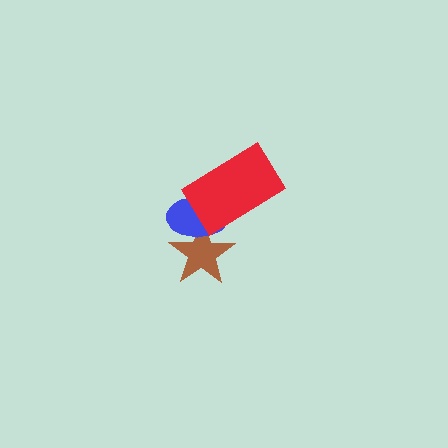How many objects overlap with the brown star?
1 object overlaps with the brown star.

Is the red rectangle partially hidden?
No, no other shape covers it.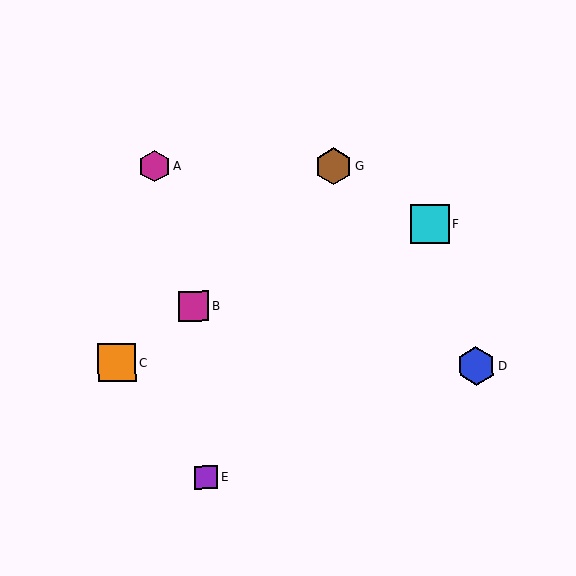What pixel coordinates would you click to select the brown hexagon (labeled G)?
Click at (334, 166) to select the brown hexagon G.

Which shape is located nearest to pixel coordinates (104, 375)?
The orange square (labeled C) at (117, 363) is nearest to that location.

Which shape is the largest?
The blue hexagon (labeled D) is the largest.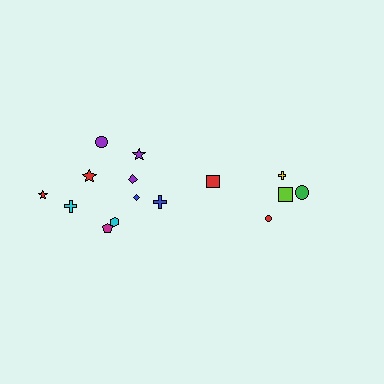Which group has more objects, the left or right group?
The left group.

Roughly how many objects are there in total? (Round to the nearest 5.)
Roughly 15 objects in total.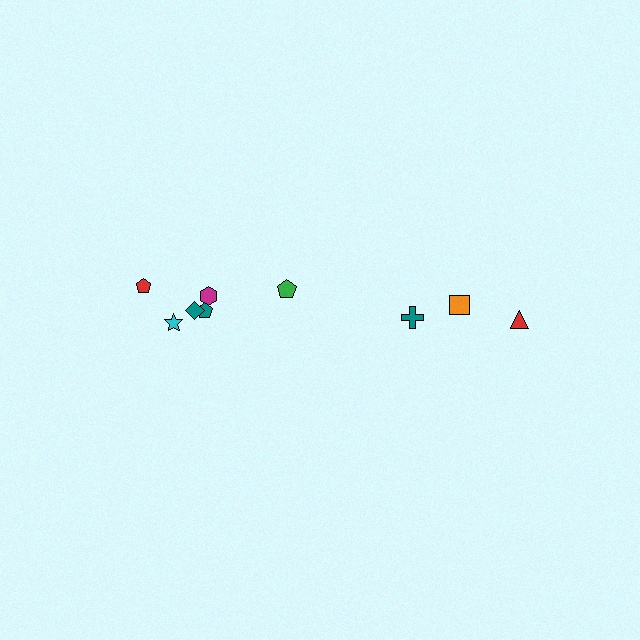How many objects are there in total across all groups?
There are 9 objects.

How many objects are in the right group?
There are 3 objects.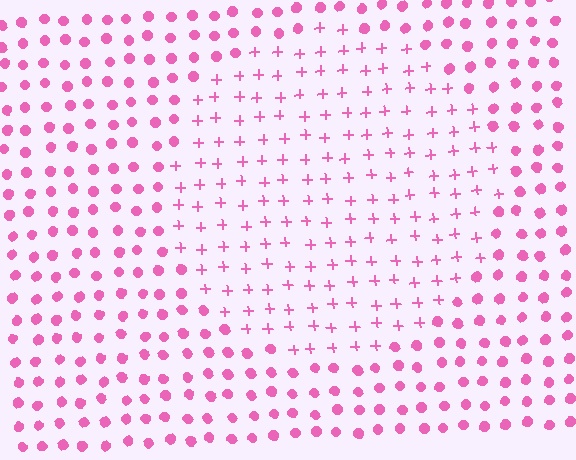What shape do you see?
I see a circle.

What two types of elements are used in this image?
The image uses plus signs inside the circle region and circles outside it.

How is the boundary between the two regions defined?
The boundary is defined by a change in element shape: plus signs inside vs. circles outside. All elements share the same color and spacing.